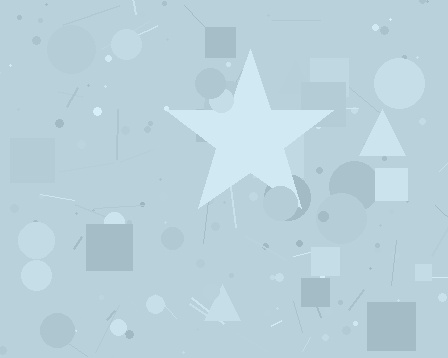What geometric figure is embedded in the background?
A star is embedded in the background.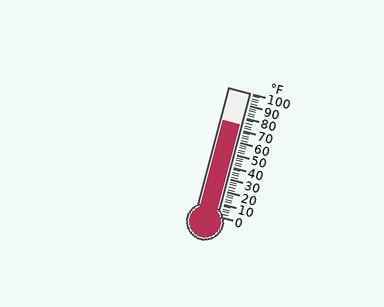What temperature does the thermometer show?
The thermometer shows approximately 74°F.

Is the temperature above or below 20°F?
The temperature is above 20°F.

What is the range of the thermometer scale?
The thermometer scale ranges from 0°F to 100°F.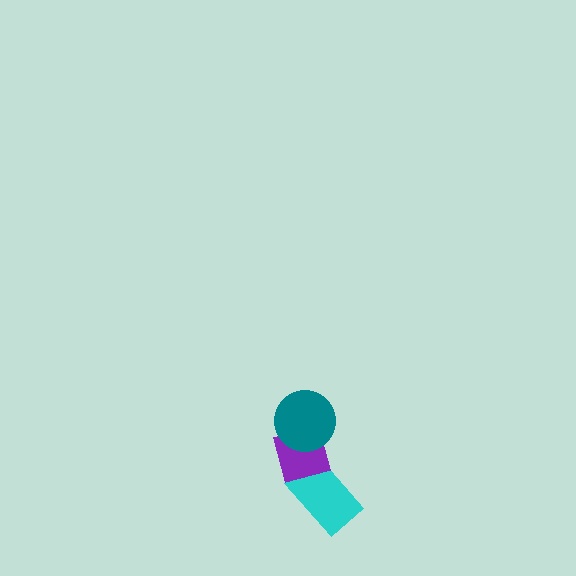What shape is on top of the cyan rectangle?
The purple square is on top of the cyan rectangle.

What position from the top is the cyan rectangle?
The cyan rectangle is 3rd from the top.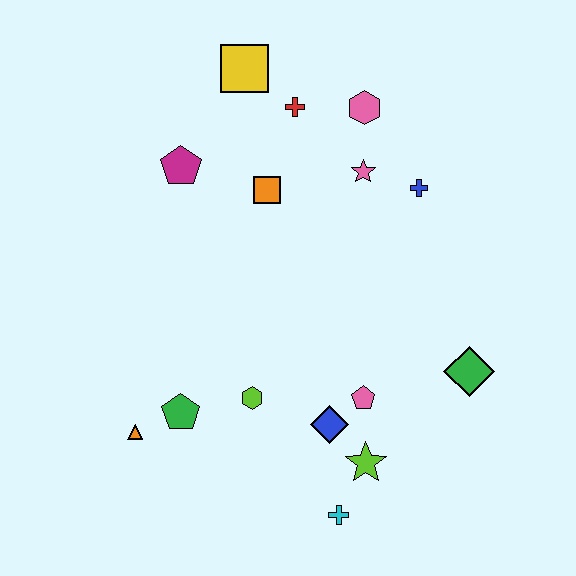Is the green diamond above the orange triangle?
Yes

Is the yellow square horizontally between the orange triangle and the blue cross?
Yes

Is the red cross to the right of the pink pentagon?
No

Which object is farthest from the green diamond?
The yellow square is farthest from the green diamond.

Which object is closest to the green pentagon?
The orange triangle is closest to the green pentagon.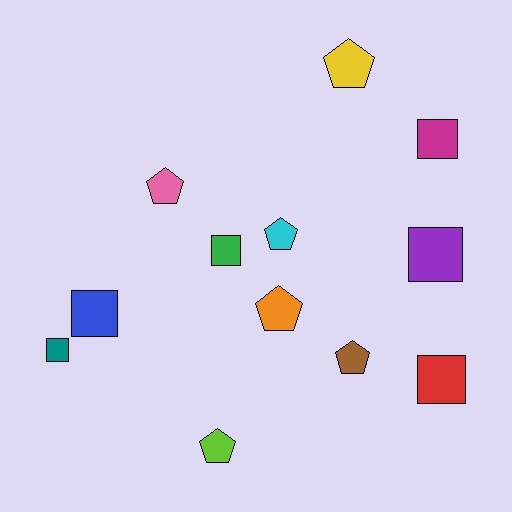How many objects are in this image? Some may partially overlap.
There are 12 objects.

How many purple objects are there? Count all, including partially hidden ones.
There is 1 purple object.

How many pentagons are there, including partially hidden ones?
There are 6 pentagons.